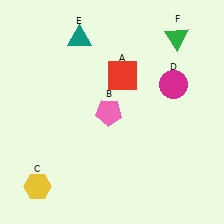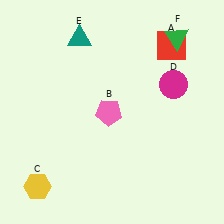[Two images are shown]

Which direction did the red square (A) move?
The red square (A) moved right.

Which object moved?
The red square (A) moved right.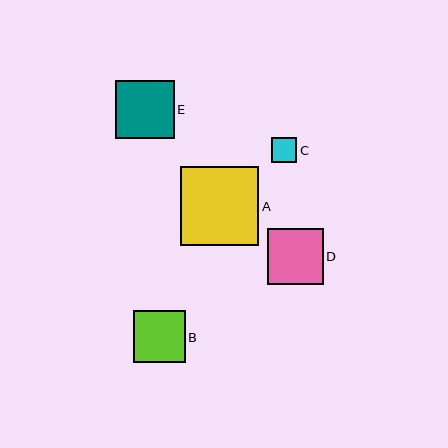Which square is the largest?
Square A is the largest with a size of approximately 79 pixels.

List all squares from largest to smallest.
From largest to smallest: A, E, D, B, C.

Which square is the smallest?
Square C is the smallest with a size of approximately 25 pixels.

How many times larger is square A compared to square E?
Square A is approximately 1.3 times the size of square E.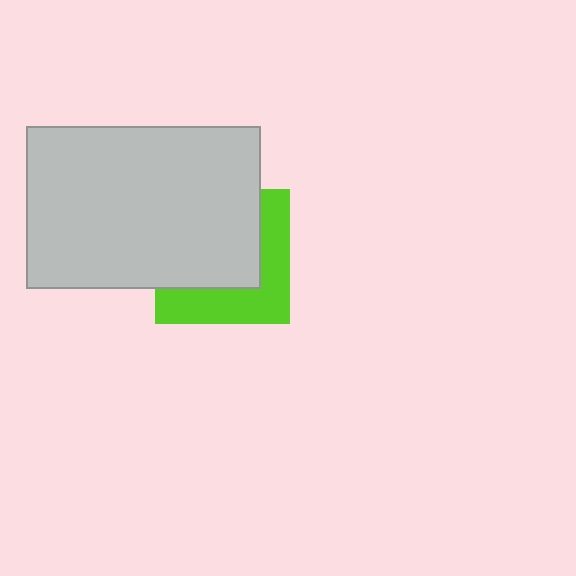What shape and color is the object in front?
The object in front is a light gray rectangle.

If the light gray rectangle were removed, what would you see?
You would see the complete lime square.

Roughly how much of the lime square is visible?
A small part of it is visible (roughly 41%).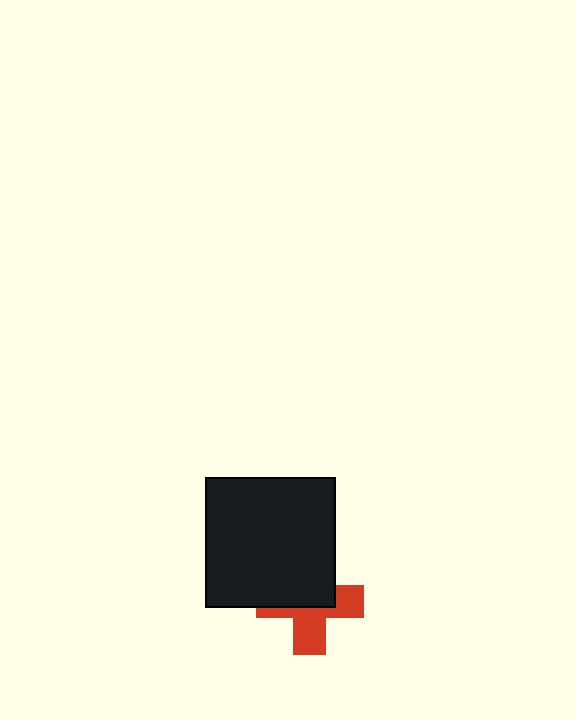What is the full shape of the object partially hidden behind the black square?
The partially hidden object is a red cross.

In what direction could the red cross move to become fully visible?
The red cross could move down. That would shift it out from behind the black square entirely.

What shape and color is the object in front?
The object in front is a black square.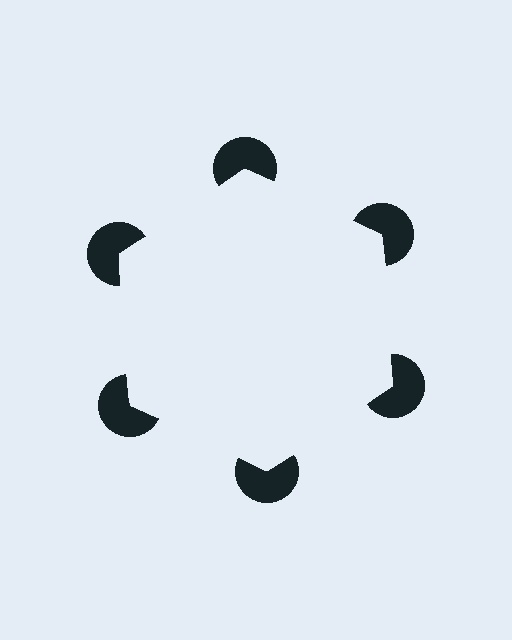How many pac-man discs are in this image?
There are 6 — one at each vertex of the illusory hexagon.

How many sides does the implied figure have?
6 sides.